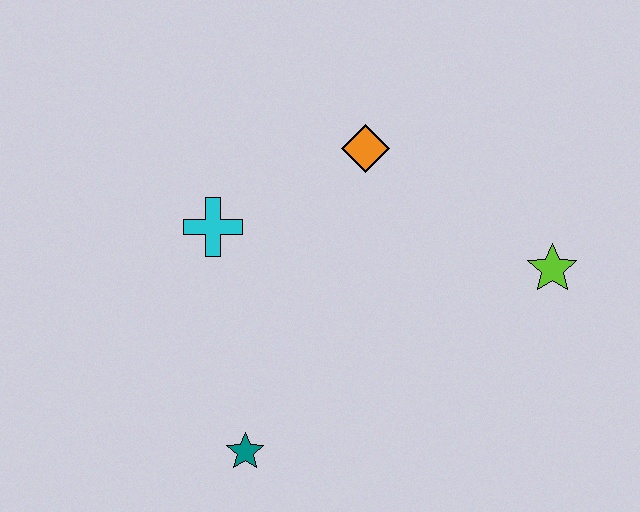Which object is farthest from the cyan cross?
The lime star is farthest from the cyan cross.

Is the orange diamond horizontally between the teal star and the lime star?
Yes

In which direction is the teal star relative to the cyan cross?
The teal star is below the cyan cross.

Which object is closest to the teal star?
The cyan cross is closest to the teal star.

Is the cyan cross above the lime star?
Yes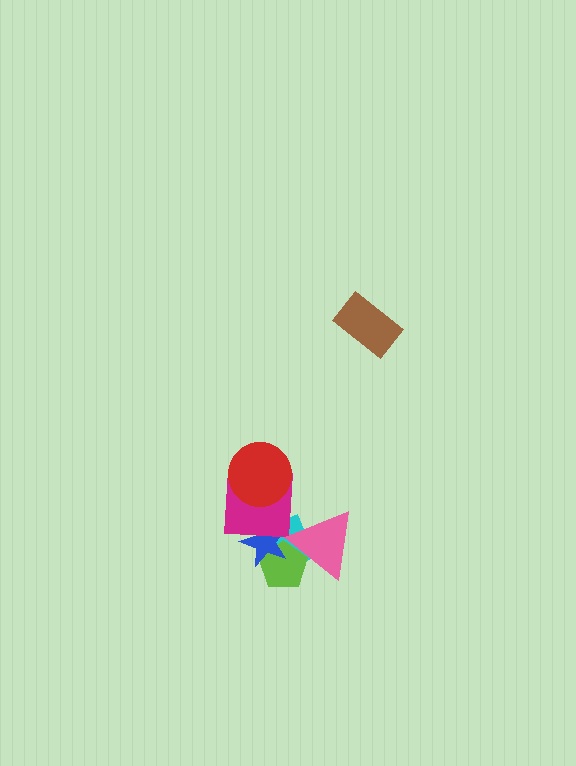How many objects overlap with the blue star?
4 objects overlap with the blue star.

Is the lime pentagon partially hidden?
Yes, it is partially covered by another shape.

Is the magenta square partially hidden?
Yes, it is partially covered by another shape.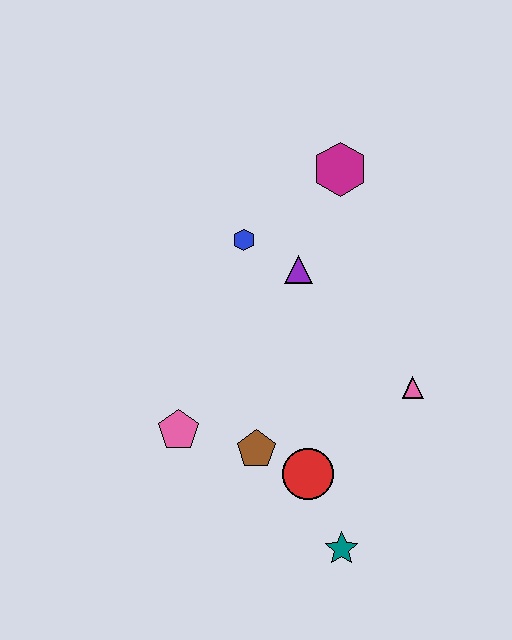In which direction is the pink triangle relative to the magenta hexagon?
The pink triangle is below the magenta hexagon.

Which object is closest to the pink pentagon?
The brown pentagon is closest to the pink pentagon.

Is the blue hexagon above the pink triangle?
Yes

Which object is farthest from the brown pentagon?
The magenta hexagon is farthest from the brown pentagon.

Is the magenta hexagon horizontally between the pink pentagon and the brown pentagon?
No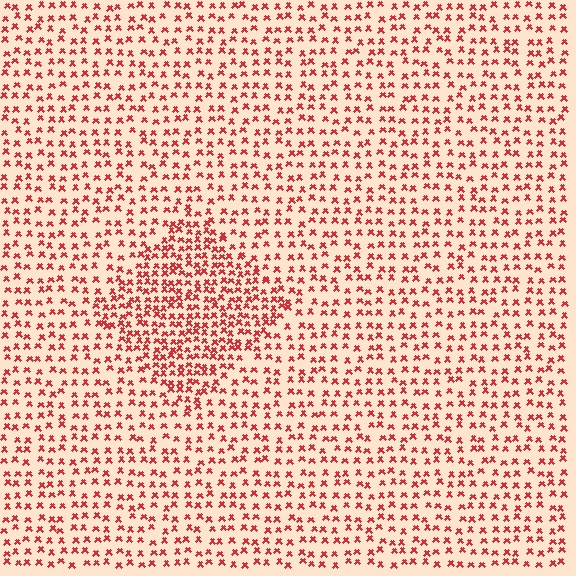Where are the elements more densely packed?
The elements are more densely packed inside the diamond boundary.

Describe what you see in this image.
The image contains small red elements arranged at two different densities. A diamond-shaped region is visible where the elements are more densely packed than the surrounding area.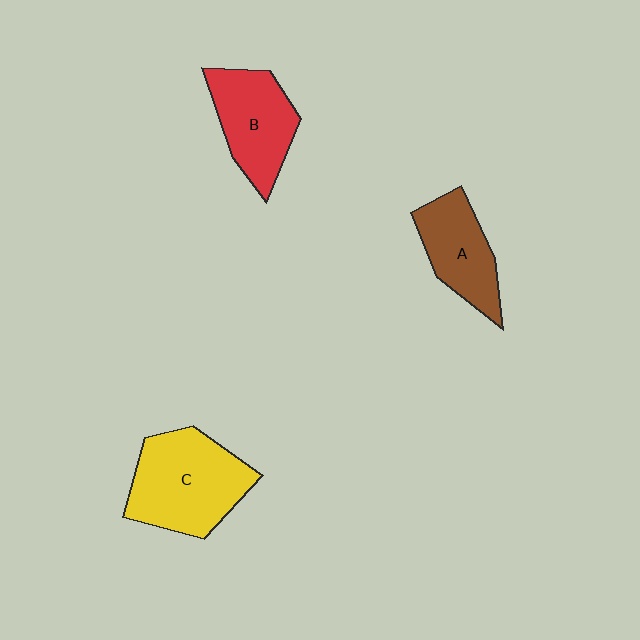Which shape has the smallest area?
Shape A (brown).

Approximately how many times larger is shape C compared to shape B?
Approximately 1.3 times.